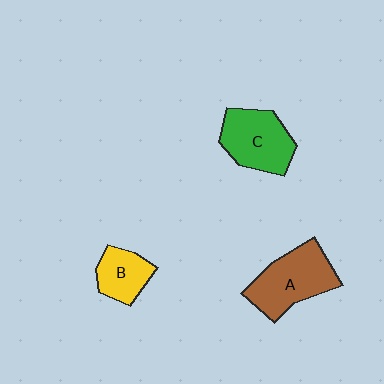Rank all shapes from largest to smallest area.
From largest to smallest: A (brown), C (green), B (yellow).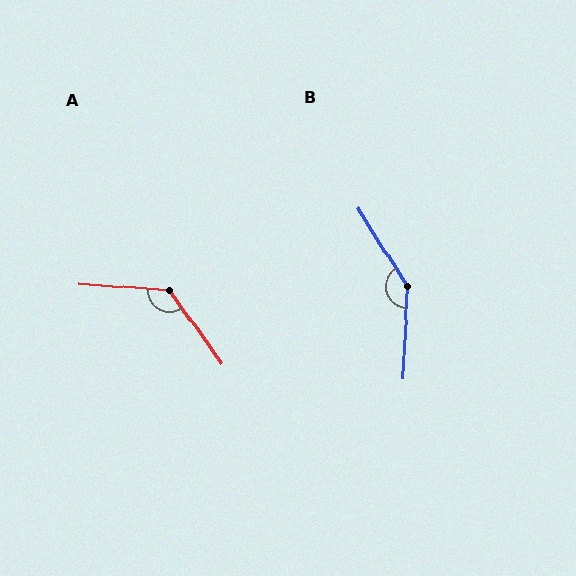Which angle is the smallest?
A, at approximately 129 degrees.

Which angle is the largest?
B, at approximately 145 degrees.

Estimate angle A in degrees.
Approximately 129 degrees.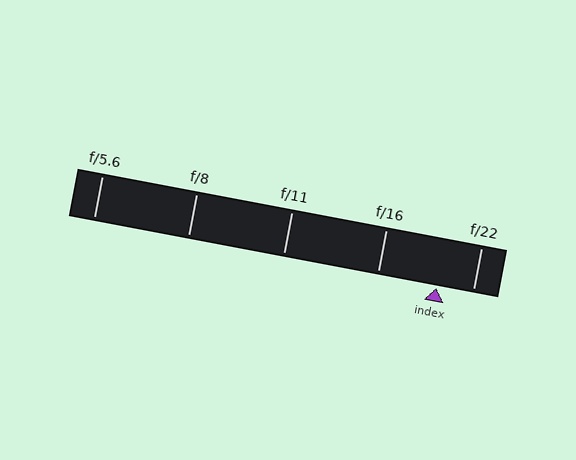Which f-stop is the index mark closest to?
The index mark is closest to f/22.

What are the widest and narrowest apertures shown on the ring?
The widest aperture shown is f/5.6 and the narrowest is f/22.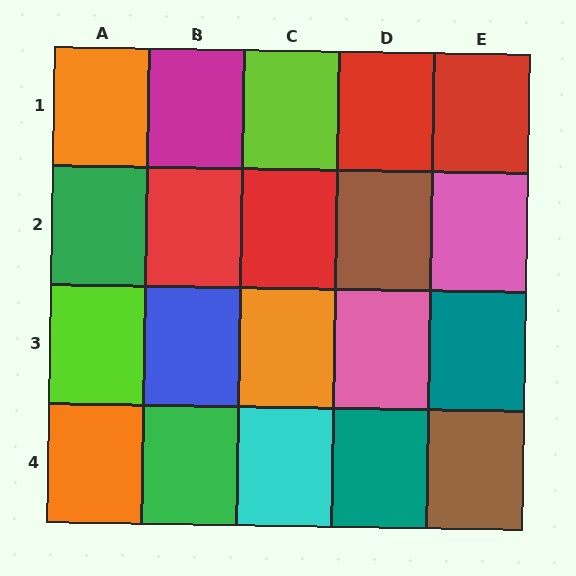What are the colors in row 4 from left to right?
Orange, green, cyan, teal, brown.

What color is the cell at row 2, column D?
Brown.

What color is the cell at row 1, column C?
Lime.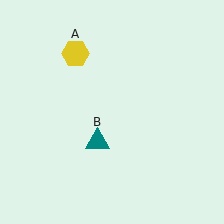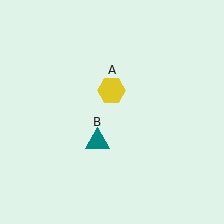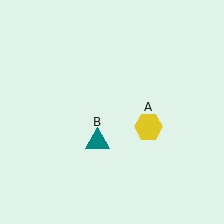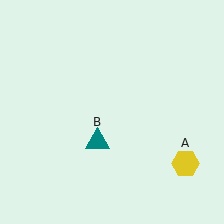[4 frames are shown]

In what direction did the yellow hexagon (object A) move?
The yellow hexagon (object A) moved down and to the right.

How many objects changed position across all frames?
1 object changed position: yellow hexagon (object A).